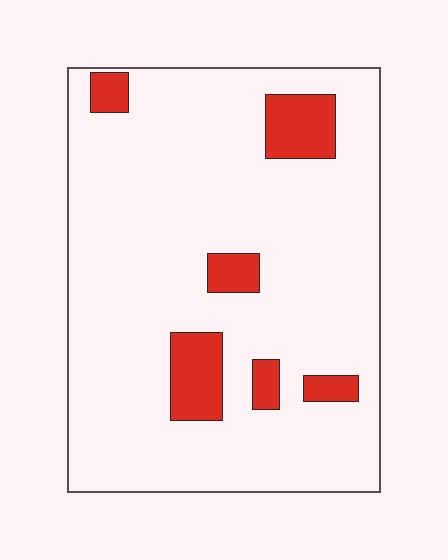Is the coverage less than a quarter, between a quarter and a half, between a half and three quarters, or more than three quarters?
Less than a quarter.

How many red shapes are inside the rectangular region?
6.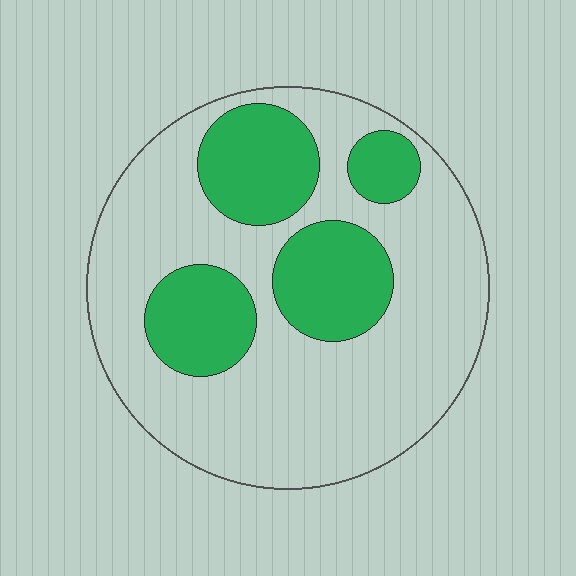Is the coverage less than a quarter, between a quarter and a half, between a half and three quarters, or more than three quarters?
Between a quarter and a half.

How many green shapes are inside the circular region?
4.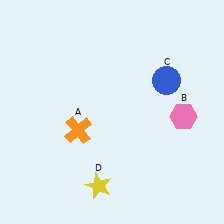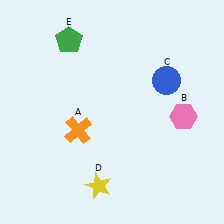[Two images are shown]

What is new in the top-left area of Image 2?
A green pentagon (E) was added in the top-left area of Image 2.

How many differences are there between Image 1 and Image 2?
There is 1 difference between the two images.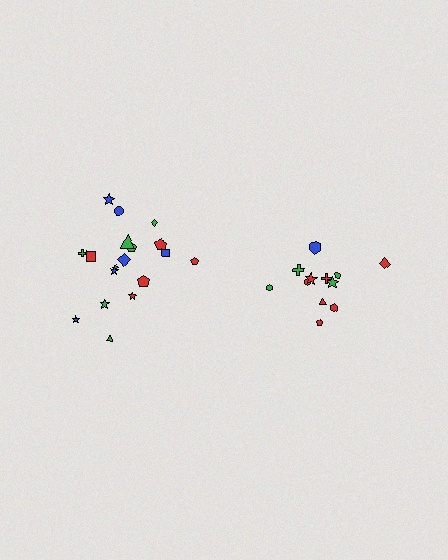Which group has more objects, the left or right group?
The left group.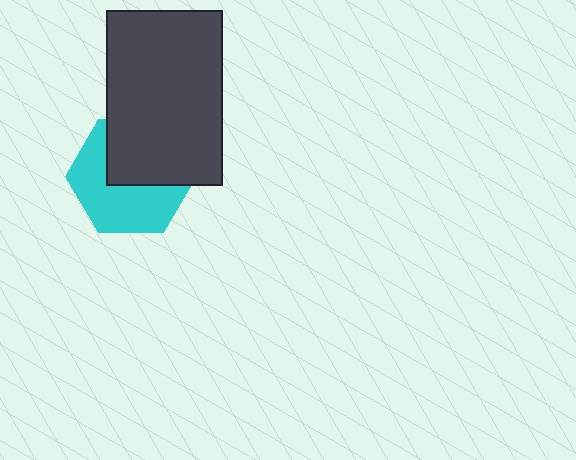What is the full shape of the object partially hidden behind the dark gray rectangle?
The partially hidden object is a cyan hexagon.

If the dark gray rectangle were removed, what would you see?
You would see the complete cyan hexagon.